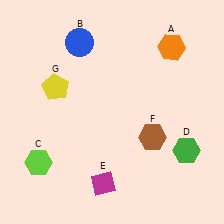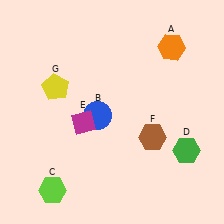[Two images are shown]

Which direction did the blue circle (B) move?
The blue circle (B) moved down.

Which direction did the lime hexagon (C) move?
The lime hexagon (C) moved down.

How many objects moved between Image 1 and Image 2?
3 objects moved between the two images.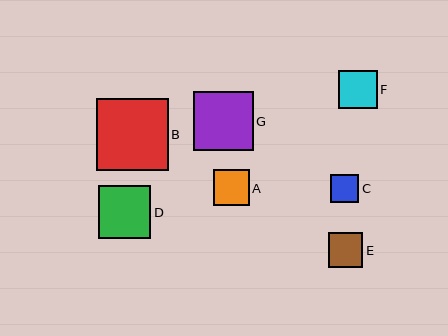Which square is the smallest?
Square C is the smallest with a size of approximately 28 pixels.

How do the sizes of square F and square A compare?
Square F and square A are approximately the same size.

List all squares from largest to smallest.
From largest to smallest: B, G, D, F, A, E, C.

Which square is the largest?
Square B is the largest with a size of approximately 71 pixels.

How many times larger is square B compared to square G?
Square B is approximately 1.2 times the size of square G.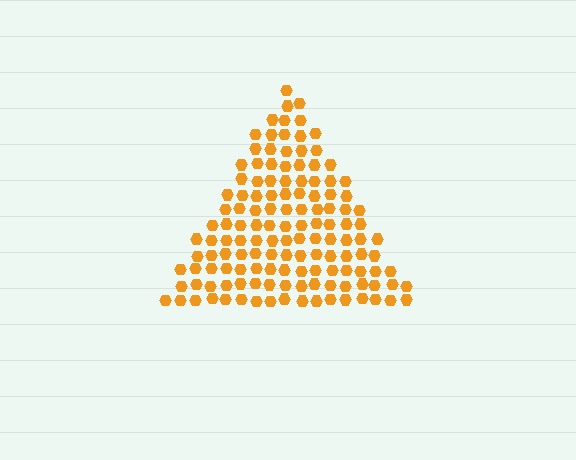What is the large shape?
The large shape is a triangle.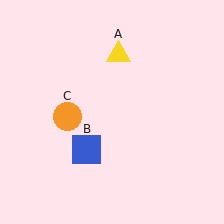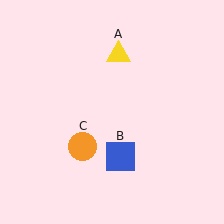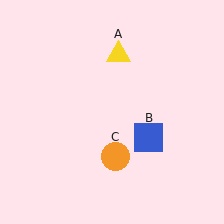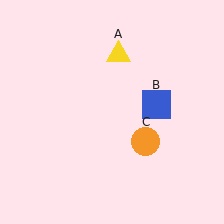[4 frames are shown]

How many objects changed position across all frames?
2 objects changed position: blue square (object B), orange circle (object C).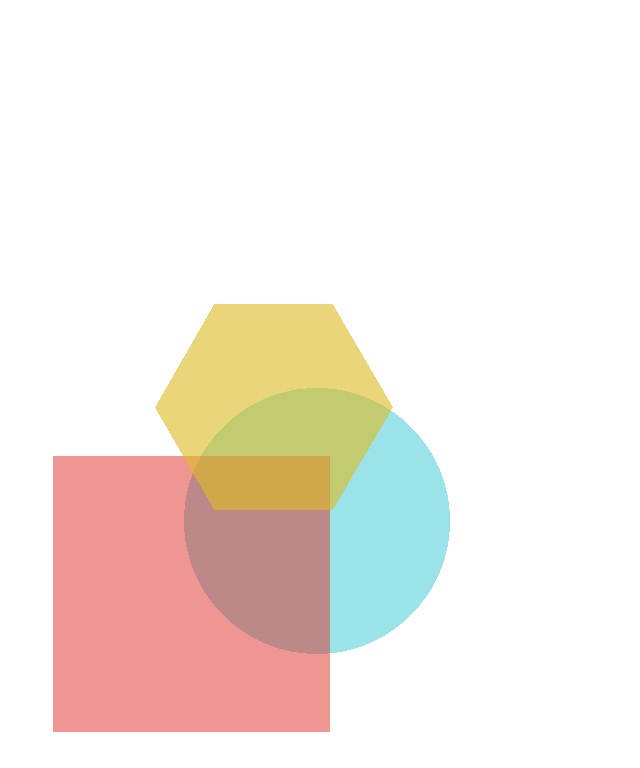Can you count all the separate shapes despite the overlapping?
Yes, there are 3 separate shapes.